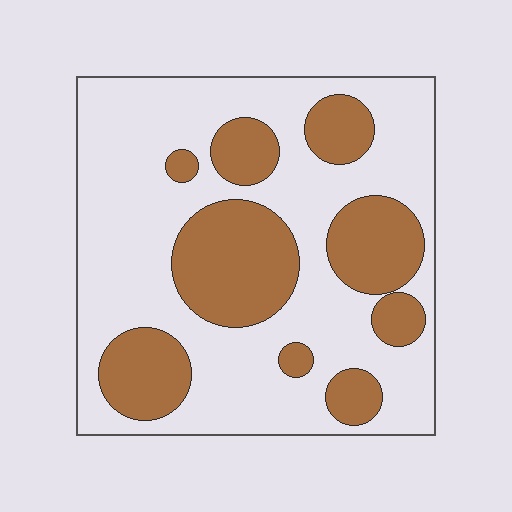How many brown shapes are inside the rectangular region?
9.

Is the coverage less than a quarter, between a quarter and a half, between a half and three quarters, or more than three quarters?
Between a quarter and a half.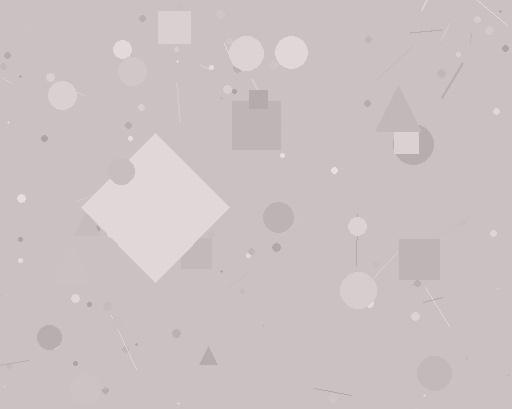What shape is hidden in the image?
A diamond is hidden in the image.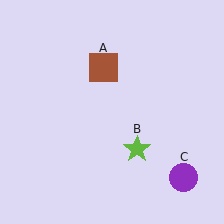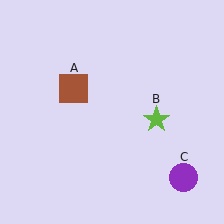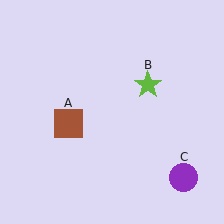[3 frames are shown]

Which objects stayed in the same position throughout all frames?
Purple circle (object C) remained stationary.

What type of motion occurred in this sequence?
The brown square (object A), lime star (object B) rotated counterclockwise around the center of the scene.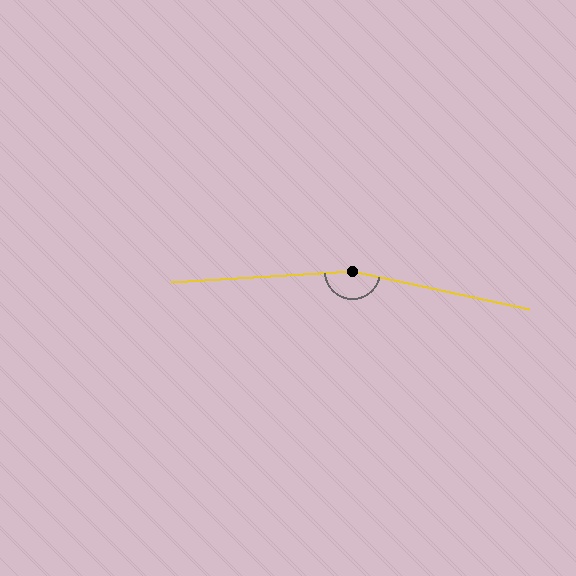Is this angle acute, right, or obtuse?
It is obtuse.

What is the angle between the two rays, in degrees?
Approximately 165 degrees.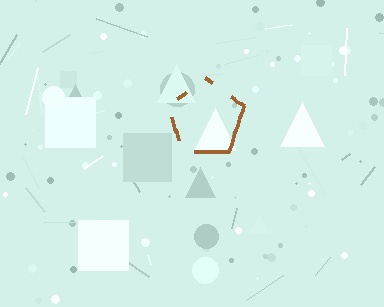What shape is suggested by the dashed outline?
The dashed outline suggests a pentagon.